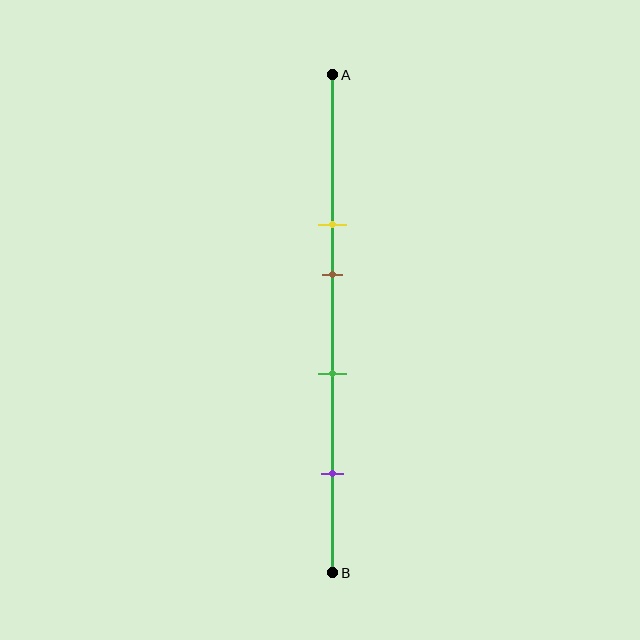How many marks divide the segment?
There are 4 marks dividing the segment.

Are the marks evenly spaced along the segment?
No, the marks are not evenly spaced.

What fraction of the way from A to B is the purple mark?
The purple mark is approximately 80% (0.8) of the way from A to B.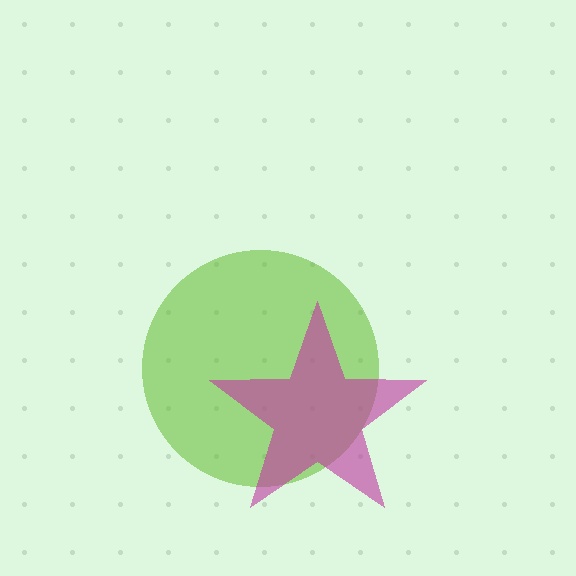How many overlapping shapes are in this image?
There are 2 overlapping shapes in the image.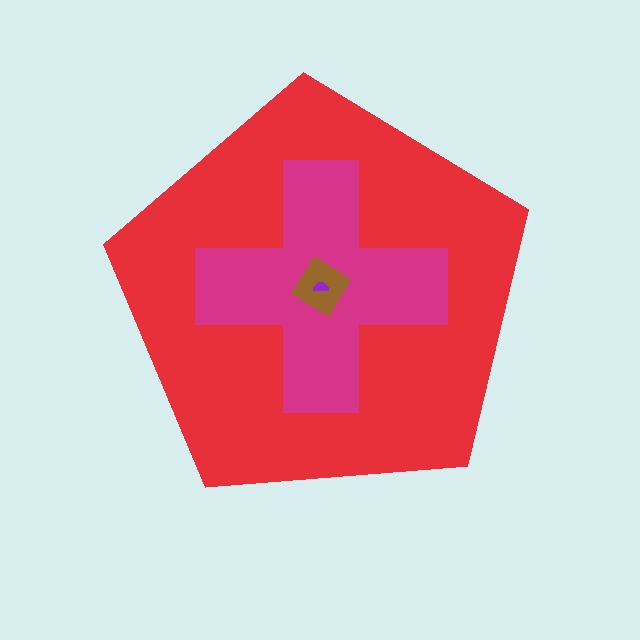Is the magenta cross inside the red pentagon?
Yes.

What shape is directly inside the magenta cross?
The brown diamond.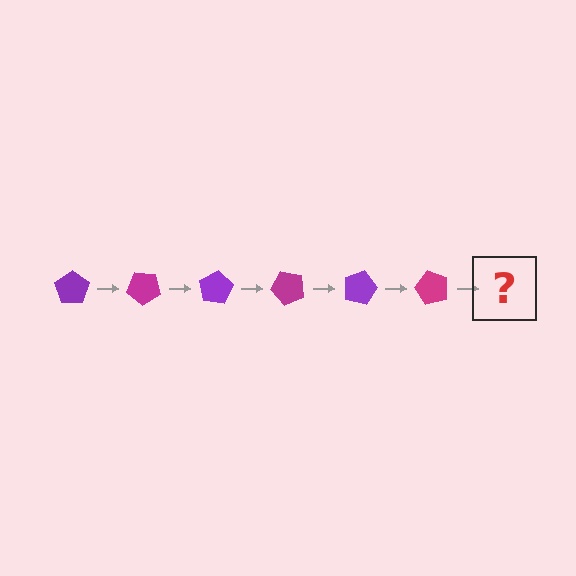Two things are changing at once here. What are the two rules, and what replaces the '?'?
The two rules are that it rotates 40 degrees each step and the color cycles through purple and magenta. The '?' should be a purple pentagon, rotated 240 degrees from the start.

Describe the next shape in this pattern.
It should be a purple pentagon, rotated 240 degrees from the start.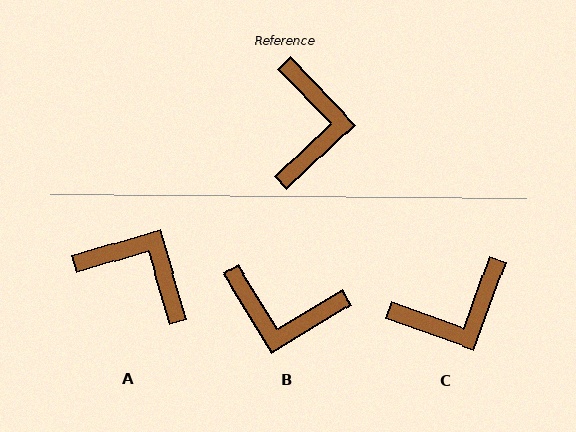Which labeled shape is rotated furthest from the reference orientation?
B, about 103 degrees away.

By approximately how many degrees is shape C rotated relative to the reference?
Approximately 64 degrees clockwise.